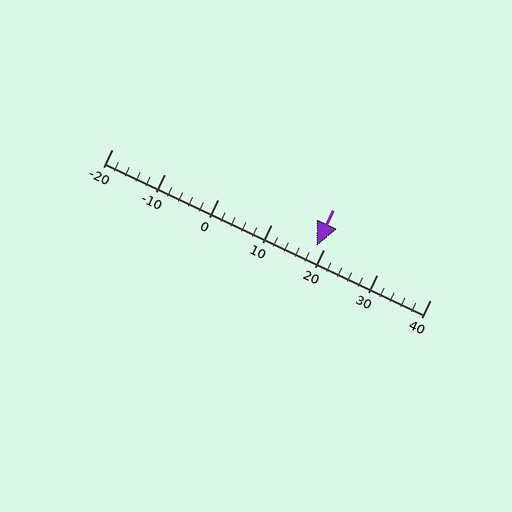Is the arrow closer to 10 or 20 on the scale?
The arrow is closer to 20.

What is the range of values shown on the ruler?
The ruler shows values from -20 to 40.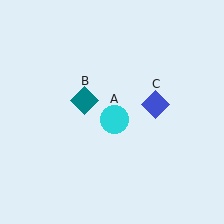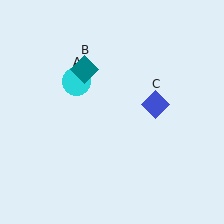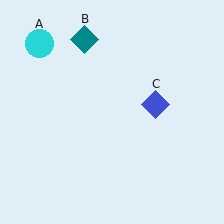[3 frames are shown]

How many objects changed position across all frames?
2 objects changed position: cyan circle (object A), teal diamond (object B).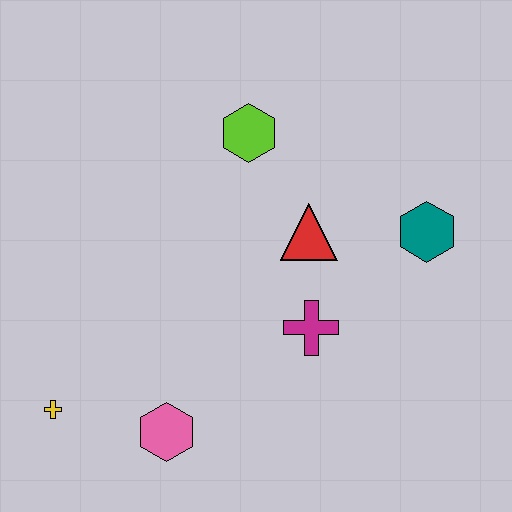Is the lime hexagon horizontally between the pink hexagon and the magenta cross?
Yes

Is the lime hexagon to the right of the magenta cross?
No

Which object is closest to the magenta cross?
The red triangle is closest to the magenta cross.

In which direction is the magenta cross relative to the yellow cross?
The magenta cross is to the right of the yellow cross.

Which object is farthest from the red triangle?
The yellow cross is farthest from the red triangle.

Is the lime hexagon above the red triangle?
Yes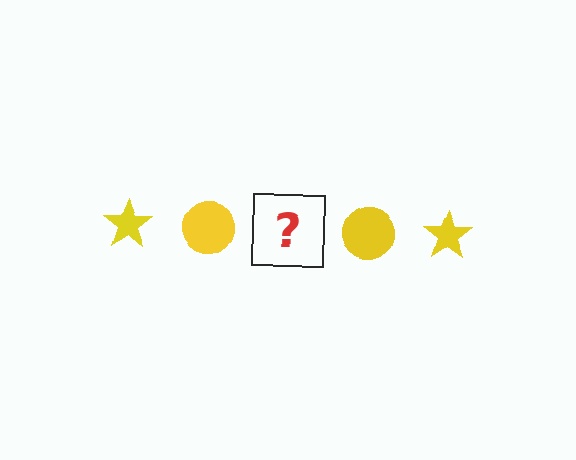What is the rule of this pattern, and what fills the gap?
The rule is that the pattern cycles through star, circle shapes in yellow. The gap should be filled with a yellow star.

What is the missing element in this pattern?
The missing element is a yellow star.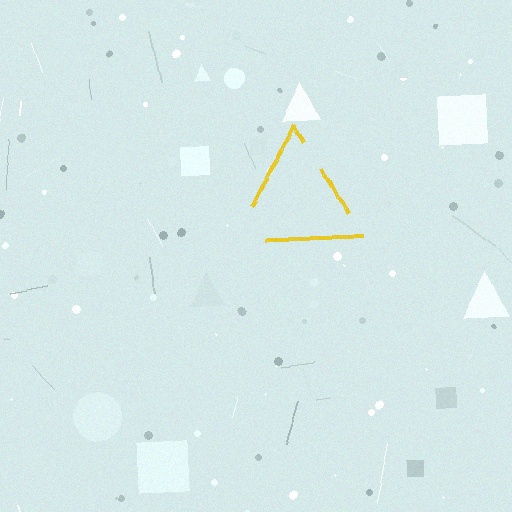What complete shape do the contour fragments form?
The contour fragments form a triangle.